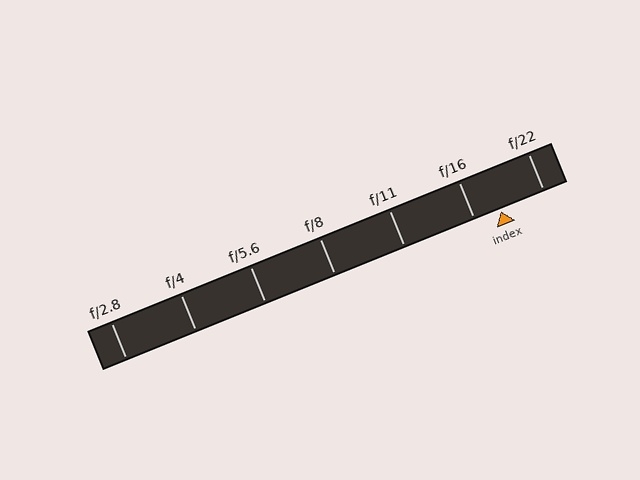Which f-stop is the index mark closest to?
The index mark is closest to f/16.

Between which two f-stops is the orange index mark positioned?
The index mark is between f/16 and f/22.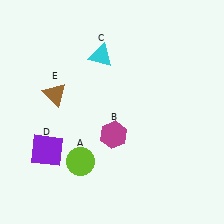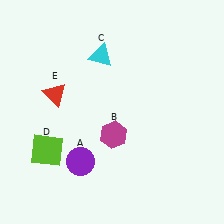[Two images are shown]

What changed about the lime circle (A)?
In Image 1, A is lime. In Image 2, it changed to purple.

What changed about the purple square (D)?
In Image 1, D is purple. In Image 2, it changed to lime.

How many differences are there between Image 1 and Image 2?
There are 3 differences between the two images.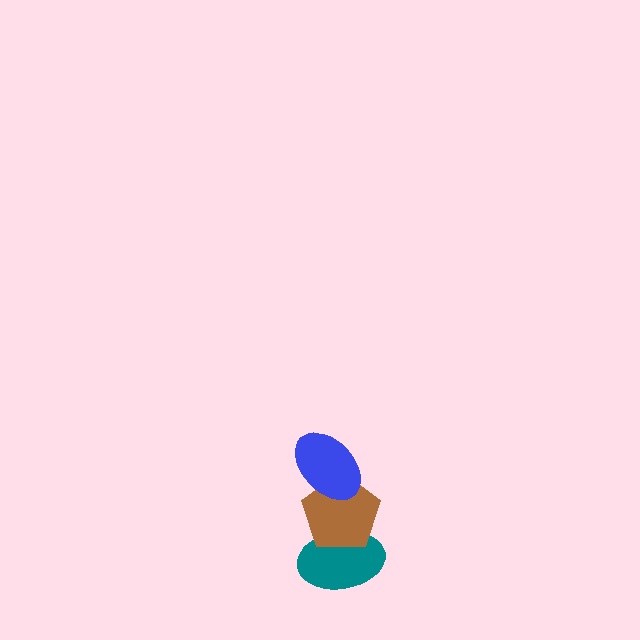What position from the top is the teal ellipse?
The teal ellipse is 3rd from the top.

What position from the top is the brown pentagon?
The brown pentagon is 2nd from the top.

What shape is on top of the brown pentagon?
The blue ellipse is on top of the brown pentagon.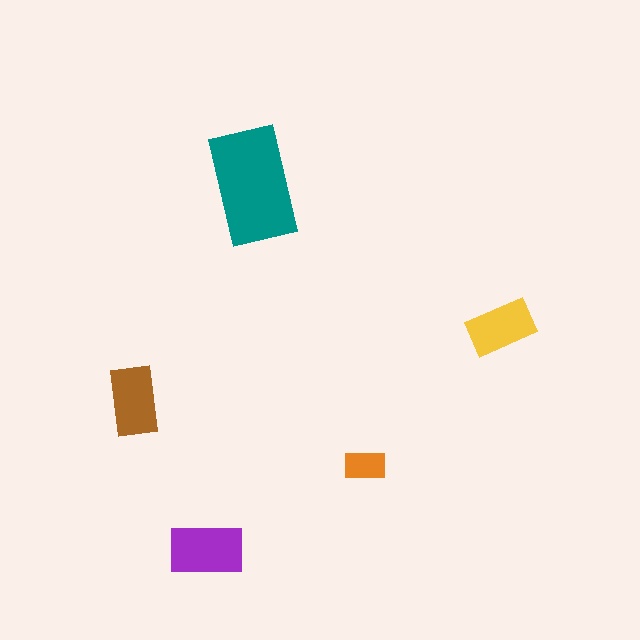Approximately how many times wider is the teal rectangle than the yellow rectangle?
About 1.5 times wider.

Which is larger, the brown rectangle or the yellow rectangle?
The brown one.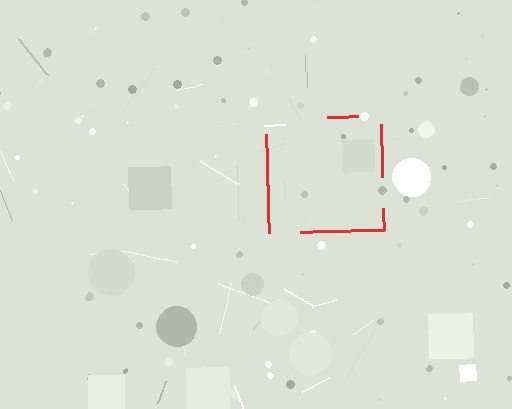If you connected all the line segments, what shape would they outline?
They would outline a square.